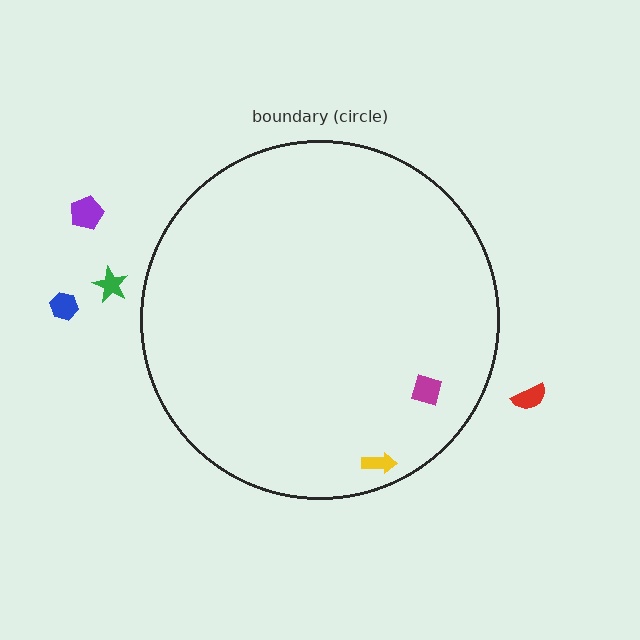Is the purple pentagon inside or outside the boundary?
Outside.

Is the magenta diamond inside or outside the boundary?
Inside.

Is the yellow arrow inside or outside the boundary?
Inside.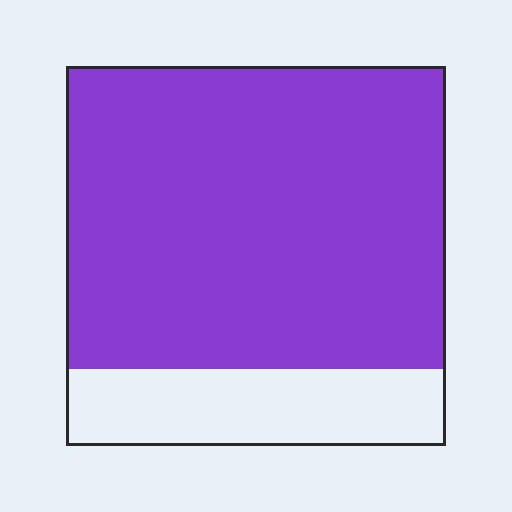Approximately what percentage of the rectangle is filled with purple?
Approximately 80%.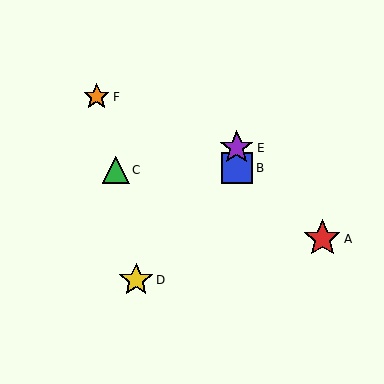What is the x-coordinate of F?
Object F is at x≈97.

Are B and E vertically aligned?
Yes, both are at x≈237.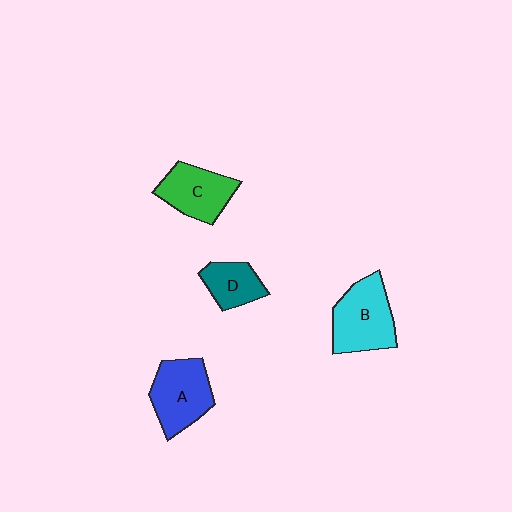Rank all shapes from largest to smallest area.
From largest to smallest: B (cyan), A (blue), C (green), D (teal).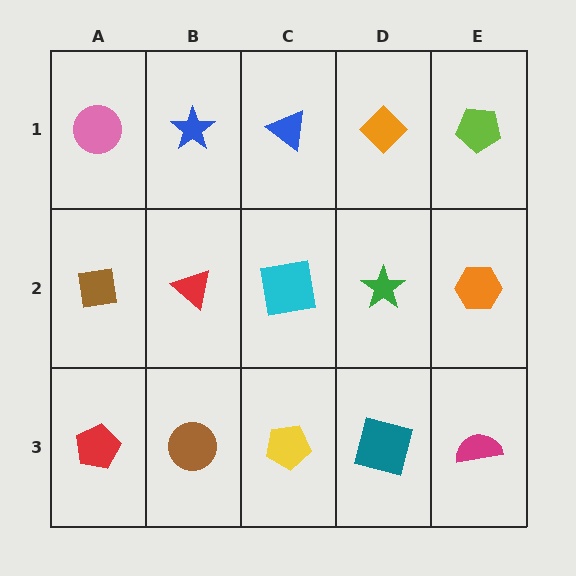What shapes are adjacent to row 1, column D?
A green star (row 2, column D), a blue triangle (row 1, column C), a lime pentagon (row 1, column E).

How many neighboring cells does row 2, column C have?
4.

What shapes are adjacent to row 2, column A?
A pink circle (row 1, column A), a red pentagon (row 3, column A), a red triangle (row 2, column B).